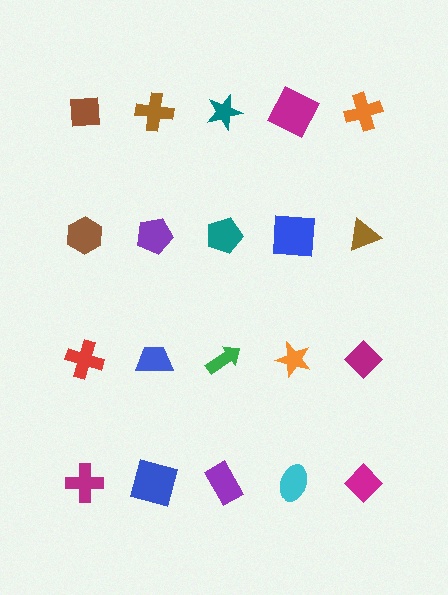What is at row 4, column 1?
A magenta cross.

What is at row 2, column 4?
A blue square.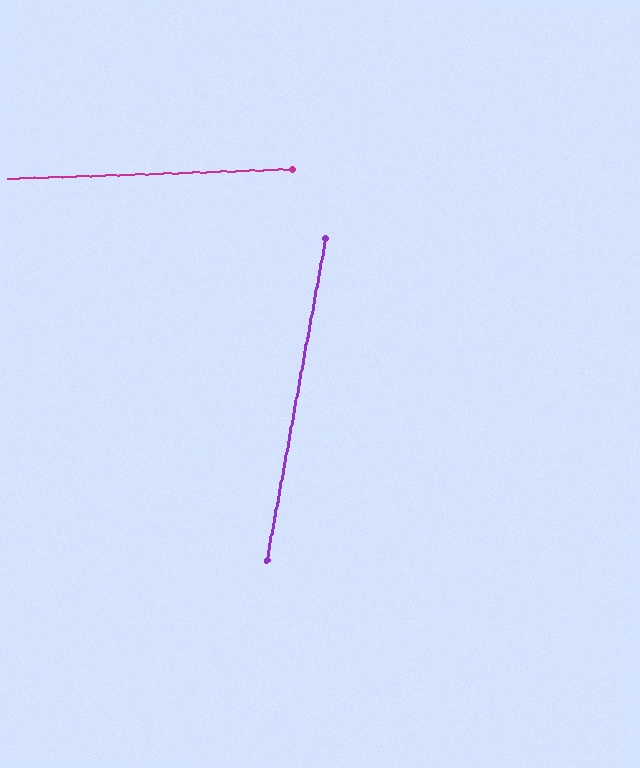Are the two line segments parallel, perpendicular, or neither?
Neither parallel nor perpendicular — they differ by about 78°.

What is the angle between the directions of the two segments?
Approximately 78 degrees.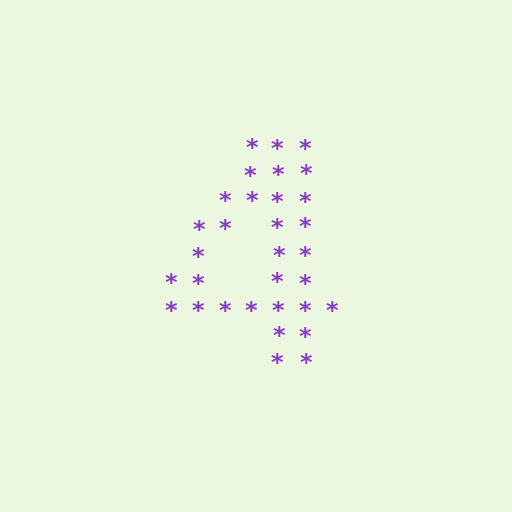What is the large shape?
The large shape is the digit 4.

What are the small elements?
The small elements are asterisks.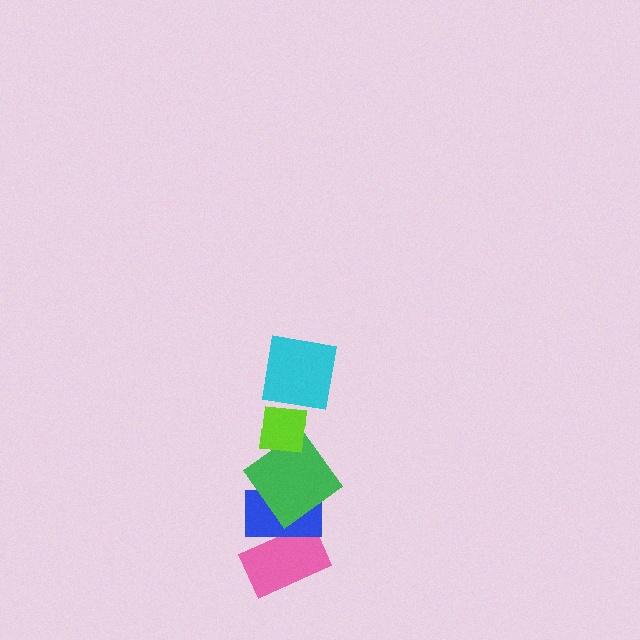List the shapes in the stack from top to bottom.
From top to bottom: the cyan square, the lime square, the green diamond, the blue rectangle, the pink rectangle.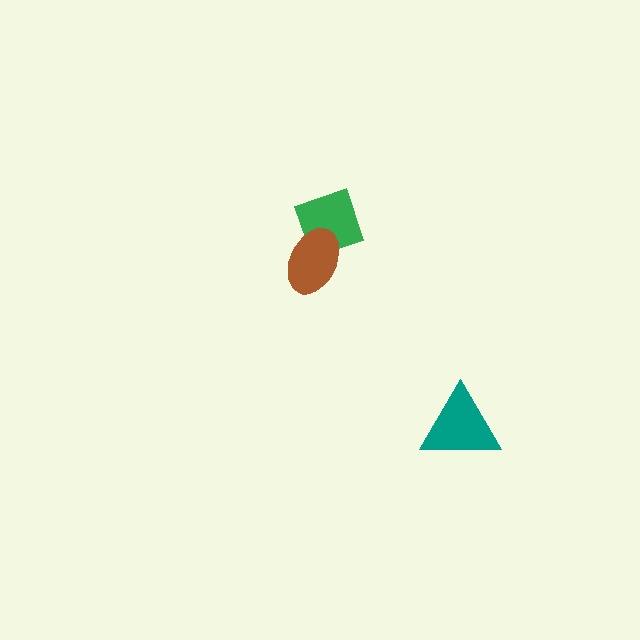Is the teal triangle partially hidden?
No, no other shape covers it.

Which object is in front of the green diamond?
The brown ellipse is in front of the green diamond.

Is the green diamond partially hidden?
Yes, it is partially covered by another shape.